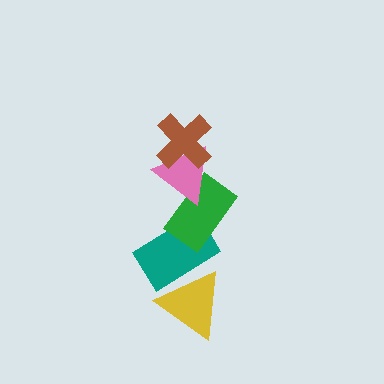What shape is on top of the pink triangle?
The brown cross is on top of the pink triangle.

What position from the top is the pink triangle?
The pink triangle is 2nd from the top.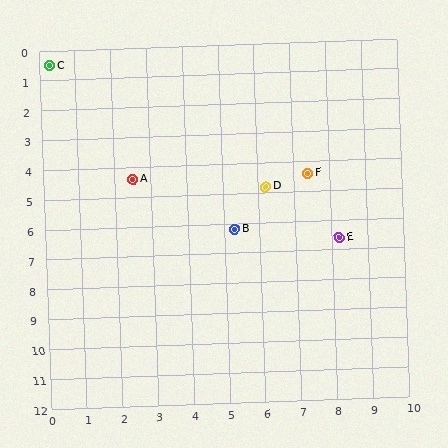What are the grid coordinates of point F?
Point F is at approximately (7.4, 4.4).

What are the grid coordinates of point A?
Point A is at approximately (2.5, 4.4).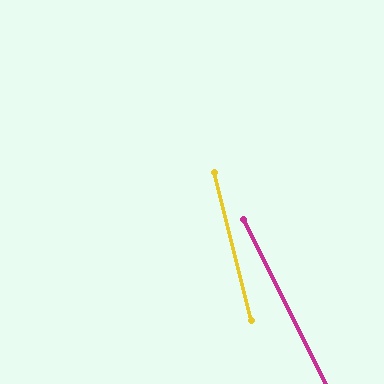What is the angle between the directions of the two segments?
Approximately 13 degrees.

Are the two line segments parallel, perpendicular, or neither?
Neither parallel nor perpendicular — they differ by about 13°.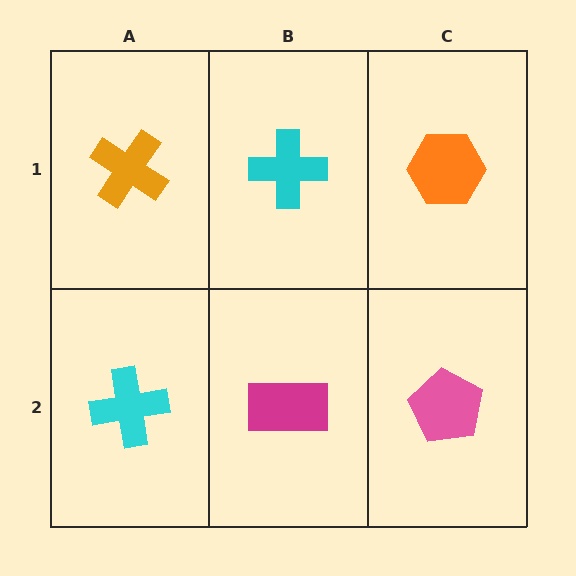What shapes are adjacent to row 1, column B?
A magenta rectangle (row 2, column B), an orange cross (row 1, column A), an orange hexagon (row 1, column C).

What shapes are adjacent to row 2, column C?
An orange hexagon (row 1, column C), a magenta rectangle (row 2, column B).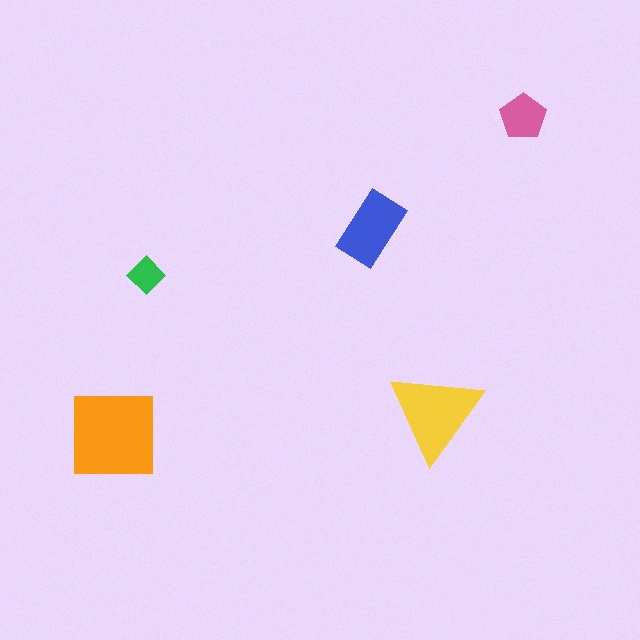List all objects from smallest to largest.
The green diamond, the pink pentagon, the blue rectangle, the yellow triangle, the orange square.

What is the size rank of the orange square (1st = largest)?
1st.